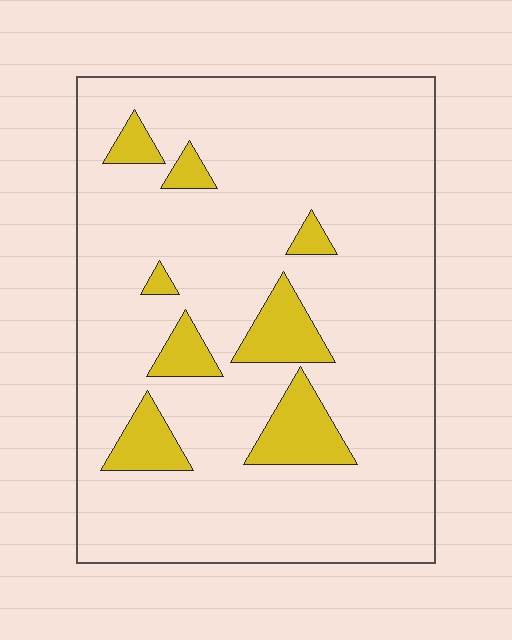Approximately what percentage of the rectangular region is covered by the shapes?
Approximately 15%.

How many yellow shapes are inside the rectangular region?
8.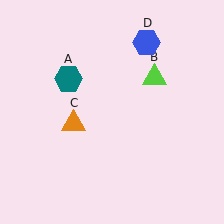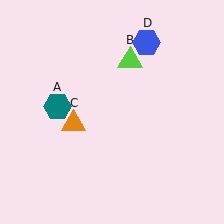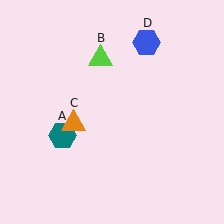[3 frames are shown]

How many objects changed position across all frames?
2 objects changed position: teal hexagon (object A), lime triangle (object B).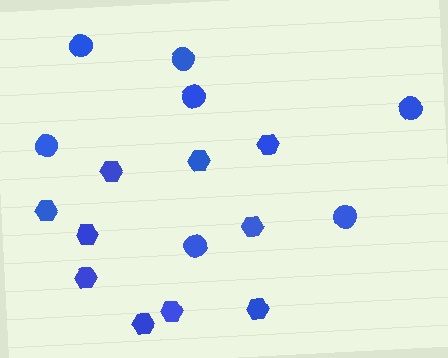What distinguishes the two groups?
There are 2 groups: one group of circles (7) and one group of hexagons (10).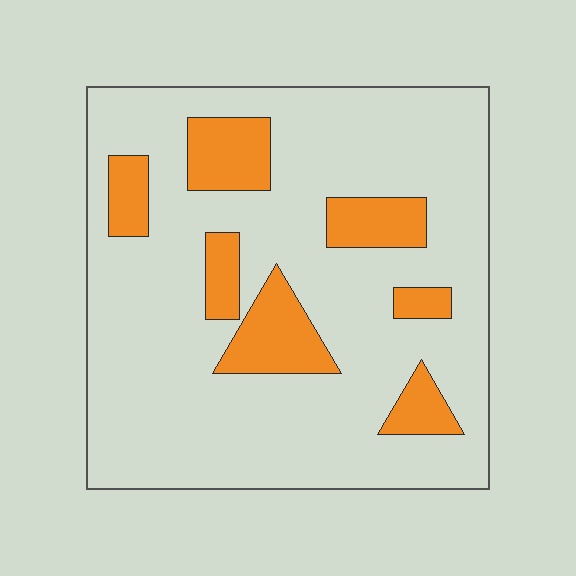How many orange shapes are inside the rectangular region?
7.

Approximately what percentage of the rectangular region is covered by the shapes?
Approximately 20%.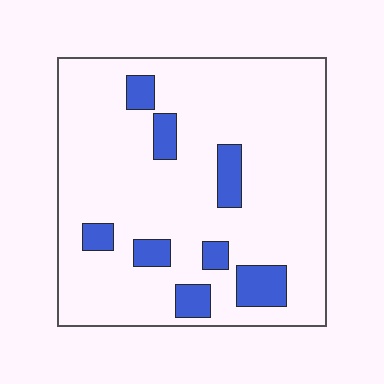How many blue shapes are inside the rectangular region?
8.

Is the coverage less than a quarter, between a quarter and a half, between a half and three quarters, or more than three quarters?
Less than a quarter.